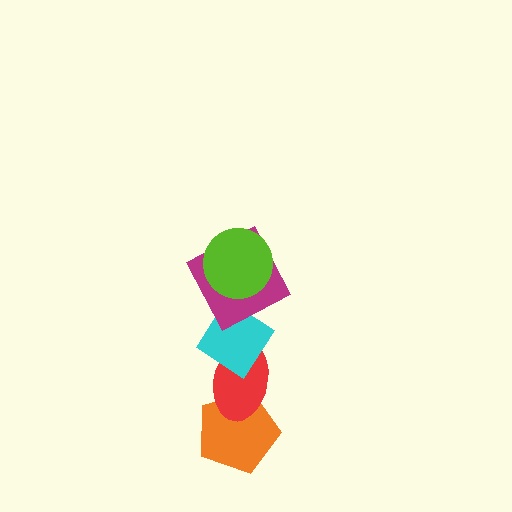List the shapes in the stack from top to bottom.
From top to bottom: the lime circle, the magenta square, the cyan diamond, the red ellipse, the orange pentagon.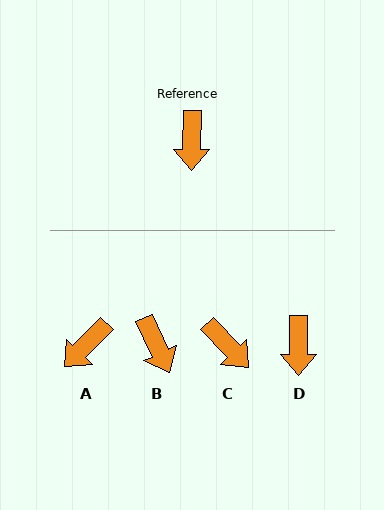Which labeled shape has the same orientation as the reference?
D.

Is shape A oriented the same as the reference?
No, it is off by about 44 degrees.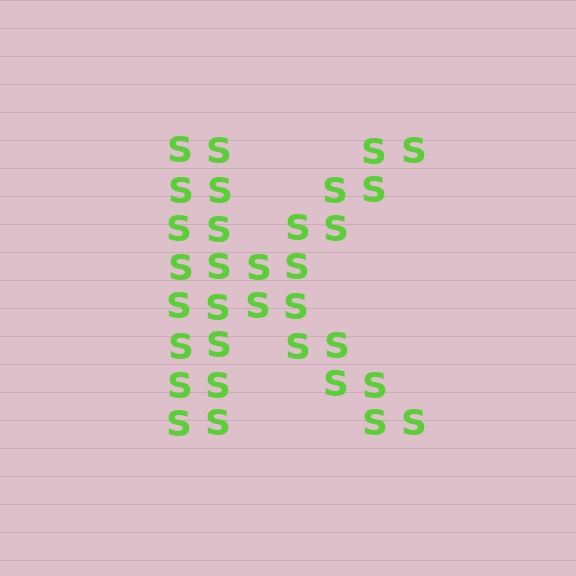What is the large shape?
The large shape is the letter K.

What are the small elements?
The small elements are letter S's.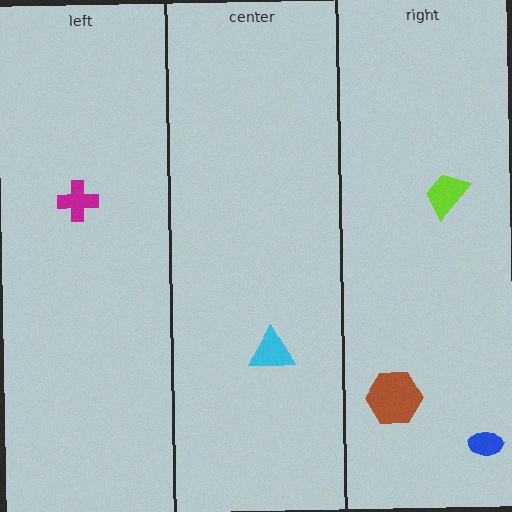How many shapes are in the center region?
1.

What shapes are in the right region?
The lime trapezoid, the blue ellipse, the brown hexagon.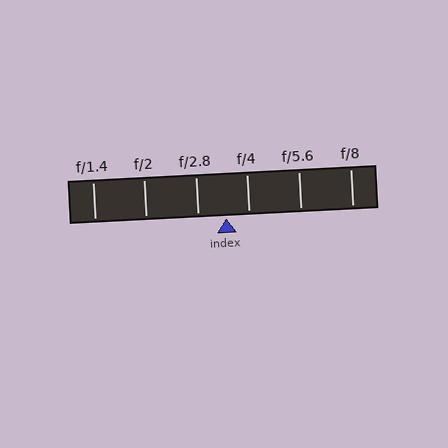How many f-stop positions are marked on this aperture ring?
There are 6 f-stop positions marked.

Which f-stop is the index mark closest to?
The index mark is closest to f/4.